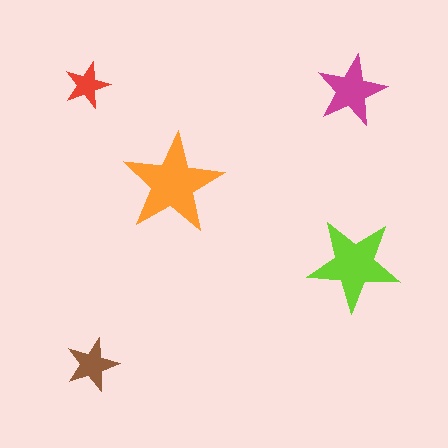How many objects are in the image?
There are 5 objects in the image.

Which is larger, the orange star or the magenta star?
The orange one.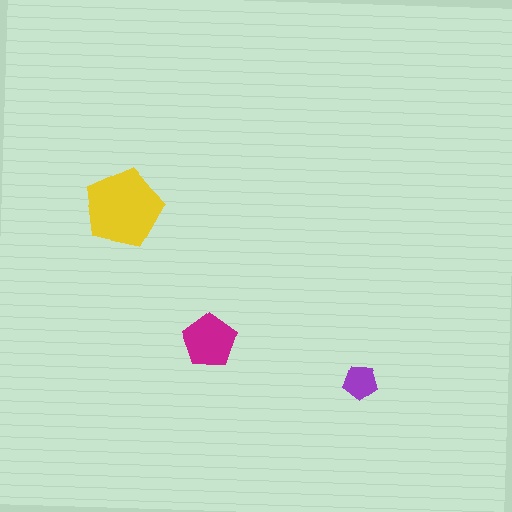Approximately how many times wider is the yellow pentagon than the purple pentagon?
About 2.5 times wider.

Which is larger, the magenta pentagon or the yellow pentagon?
The yellow one.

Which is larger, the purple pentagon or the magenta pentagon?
The magenta one.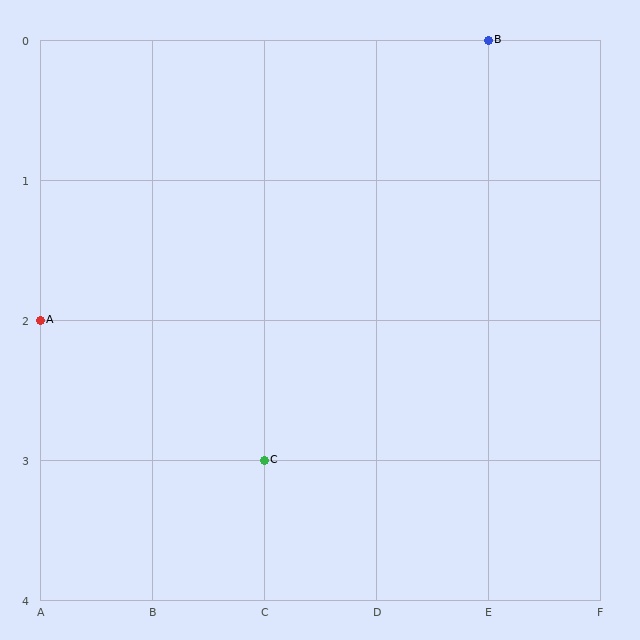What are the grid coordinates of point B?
Point B is at grid coordinates (E, 0).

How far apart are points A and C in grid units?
Points A and C are 2 columns and 1 row apart (about 2.2 grid units diagonally).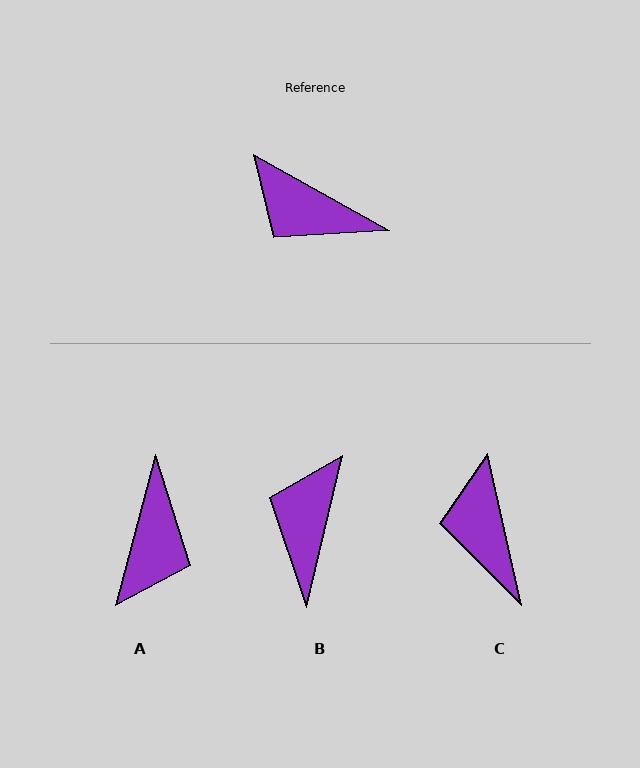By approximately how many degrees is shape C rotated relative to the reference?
Approximately 48 degrees clockwise.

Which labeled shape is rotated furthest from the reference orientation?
A, about 104 degrees away.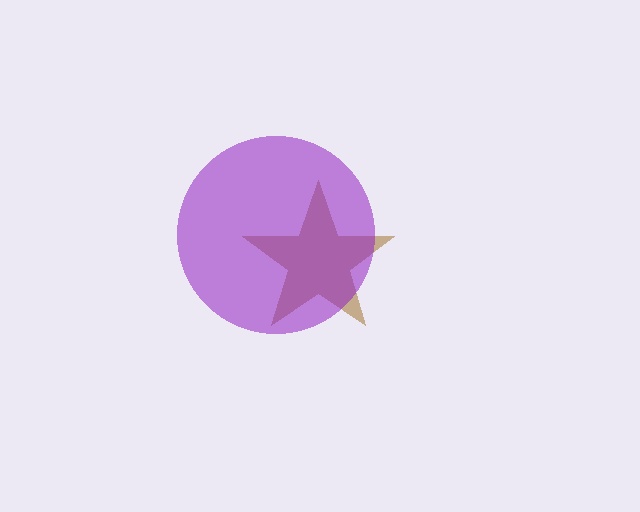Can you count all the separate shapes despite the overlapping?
Yes, there are 2 separate shapes.